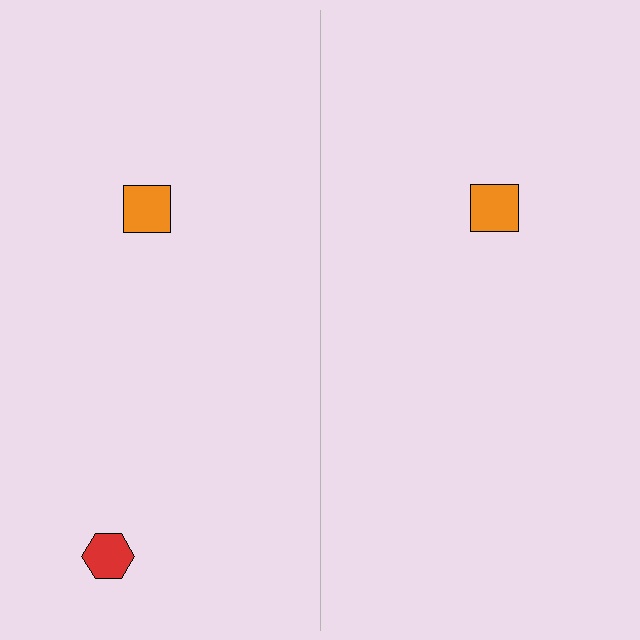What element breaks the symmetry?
A red hexagon is missing from the right side.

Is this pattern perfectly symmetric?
No, the pattern is not perfectly symmetric. A red hexagon is missing from the right side.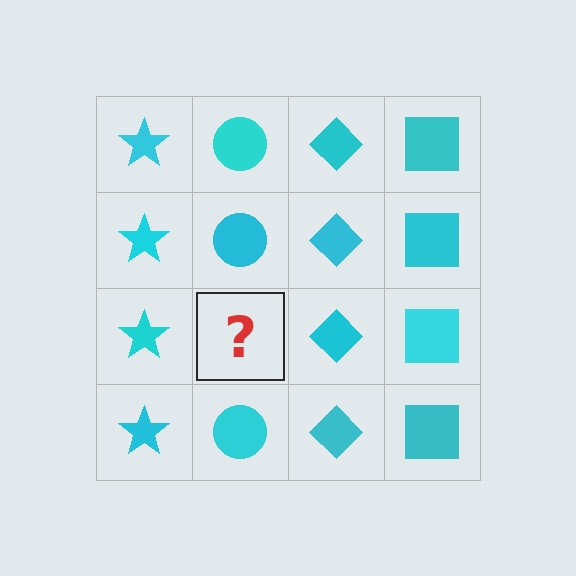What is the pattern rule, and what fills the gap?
The rule is that each column has a consistent shape. The gap should be filled with a cyan circle.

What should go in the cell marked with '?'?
The missing cell should contain a cyan circle.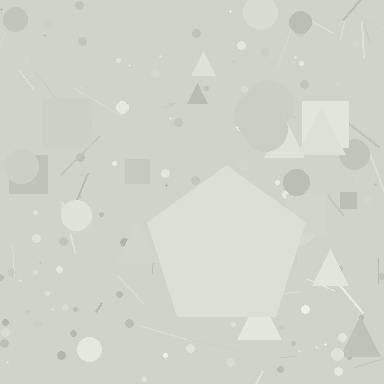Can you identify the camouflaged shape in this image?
The camouflaged shape is a pentagon.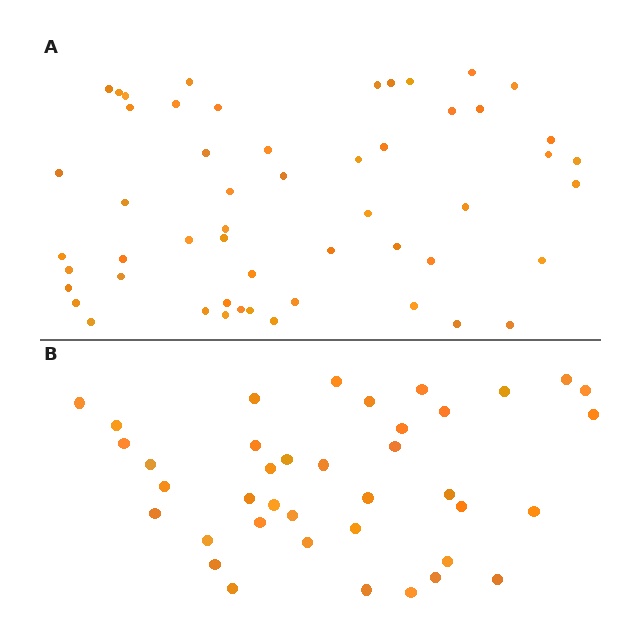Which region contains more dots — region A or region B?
Region A (the top region) has more dots.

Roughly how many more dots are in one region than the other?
Region A has approximately 15 more dots than region B.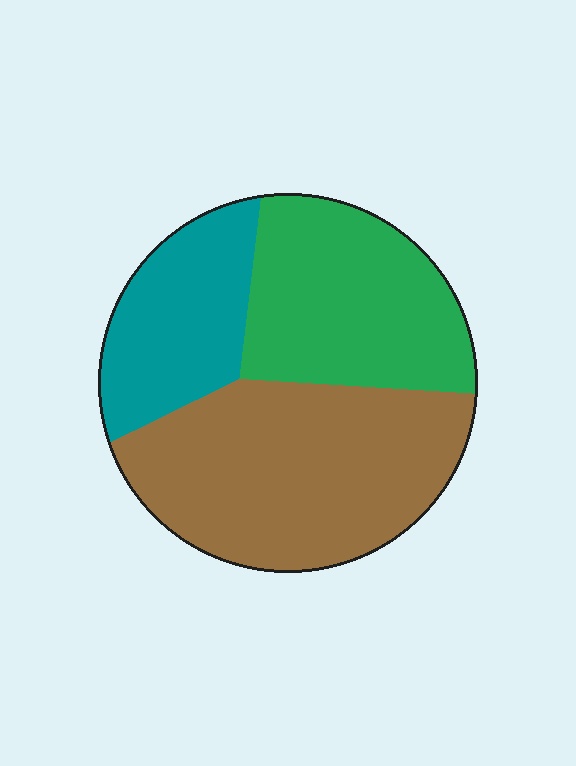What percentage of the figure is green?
Green takes up about one third (1/3) of the figure.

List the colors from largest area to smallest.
From largest to smallest: brown, green, teal.